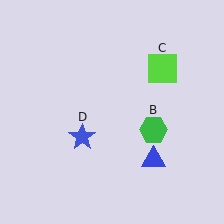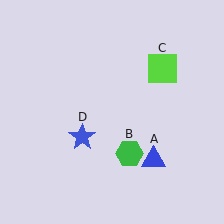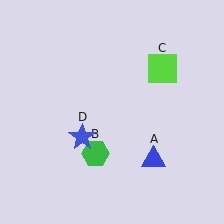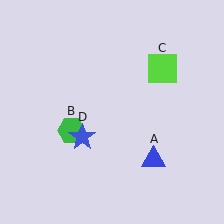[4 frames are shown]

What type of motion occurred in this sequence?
The green hexagon (object B) rotated clockwise around the center of the scene.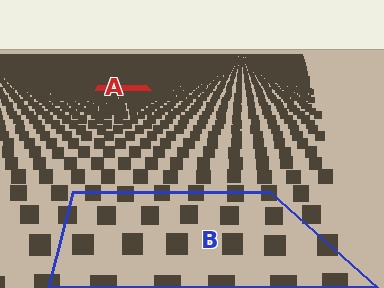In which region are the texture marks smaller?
The texture marks are smaller in region A, because it is farther away.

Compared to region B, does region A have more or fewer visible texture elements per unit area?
Region A has more texture elements per unit area — they are packed more densely because it is farther away.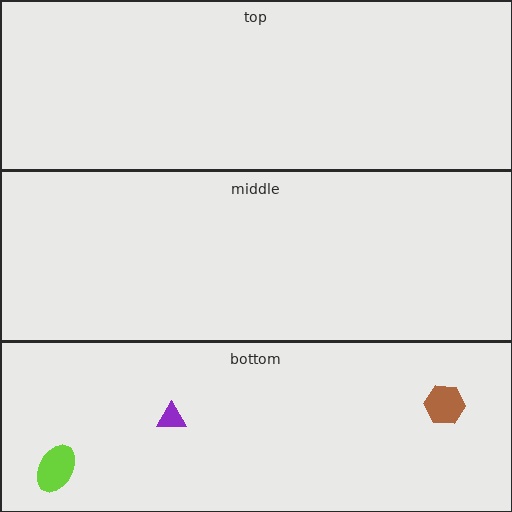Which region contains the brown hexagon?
The bottom region.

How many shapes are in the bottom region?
3.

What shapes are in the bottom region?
The purple triangle, the brown hexagon, the lime ellipse.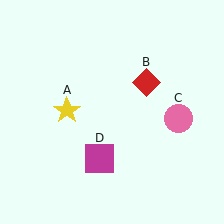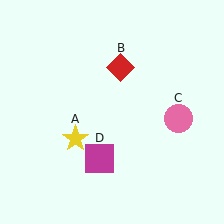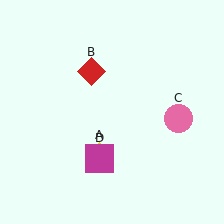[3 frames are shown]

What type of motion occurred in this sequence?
The yellow star (object A), red diamond (object B) rotated counterclockwise around the center of the scene.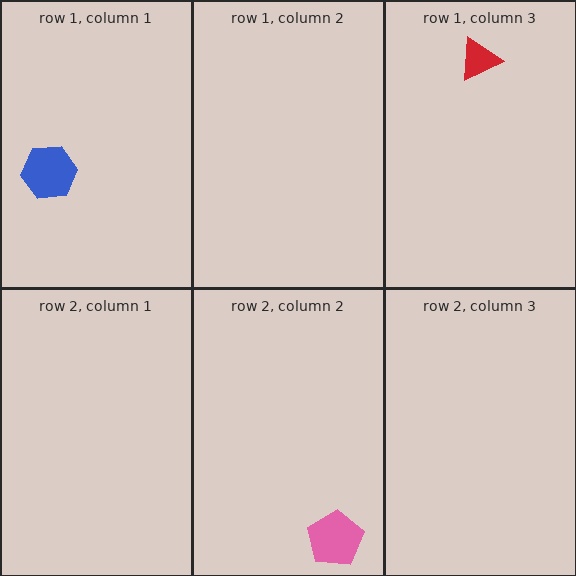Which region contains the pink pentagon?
The row 2, column 2 region.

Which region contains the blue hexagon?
The row 1, column 1 region.